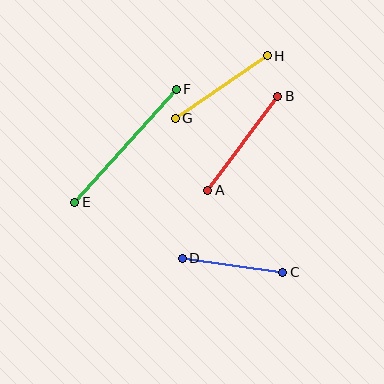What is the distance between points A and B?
The distance is approximately 117 pixels.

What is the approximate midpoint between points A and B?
The midpoint is at approximately (243, 143) pixels.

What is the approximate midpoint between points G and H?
The midpoint is at approximately (221, 87) pixels.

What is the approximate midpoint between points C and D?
The midpoint is at approximately (233, 265) pixels.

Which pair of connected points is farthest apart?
Points E and F are farthest apart.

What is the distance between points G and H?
The distance is approximately 112 pixels.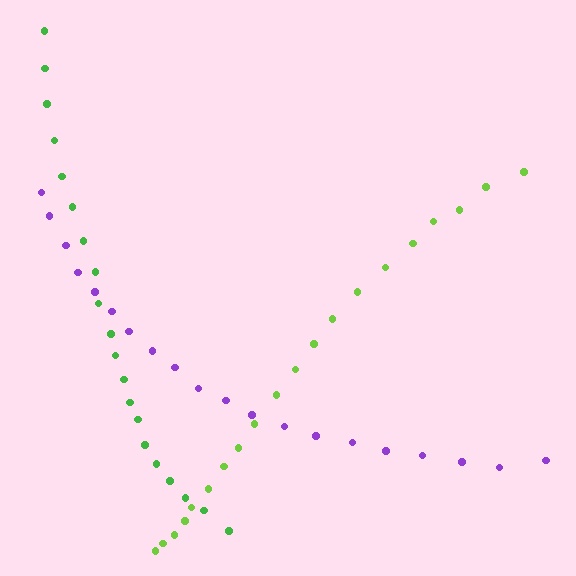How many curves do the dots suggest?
There are 3 distinct paths.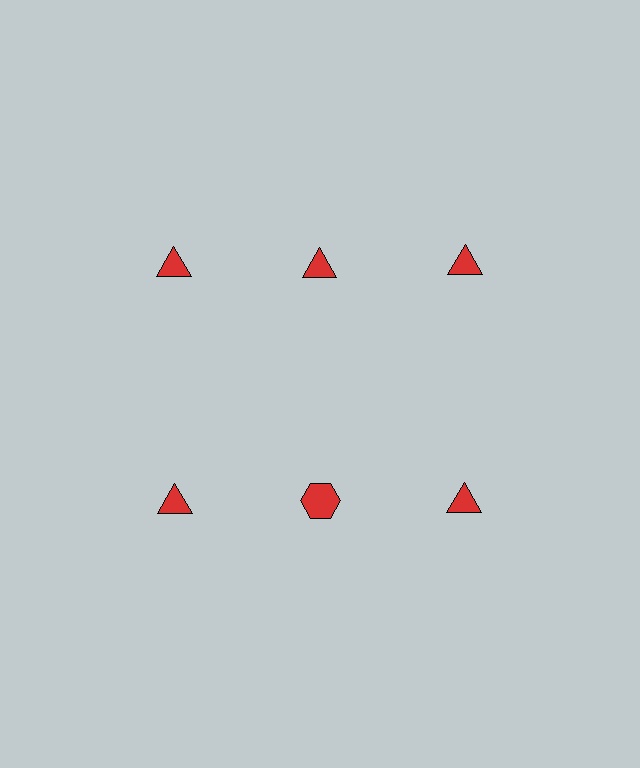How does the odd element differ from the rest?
It has a different shape: hexagon instead of triangle.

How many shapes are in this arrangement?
There are 6 shapes arranged in a grid pattern.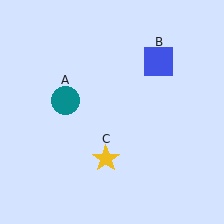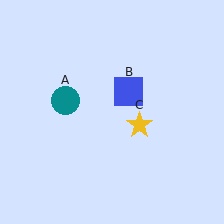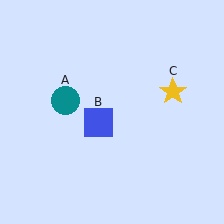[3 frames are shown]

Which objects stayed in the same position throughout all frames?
Teal circle (object A) remained stationary.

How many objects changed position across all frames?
2 objects changed position: blue square (object B), yellow star (object C).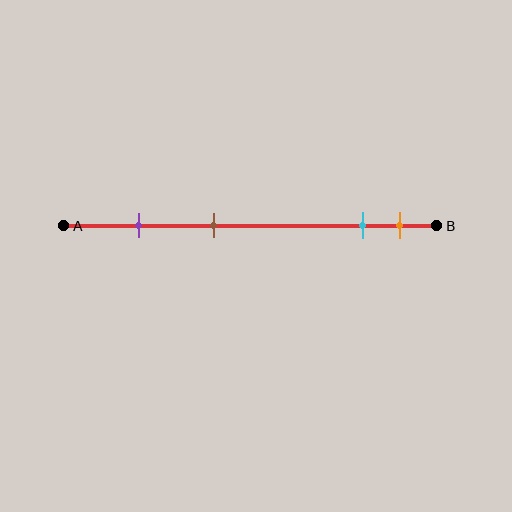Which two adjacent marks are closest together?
The cyan and orange marks are the closest adjacent pair.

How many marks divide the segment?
There are 4 marks dividing the segment.